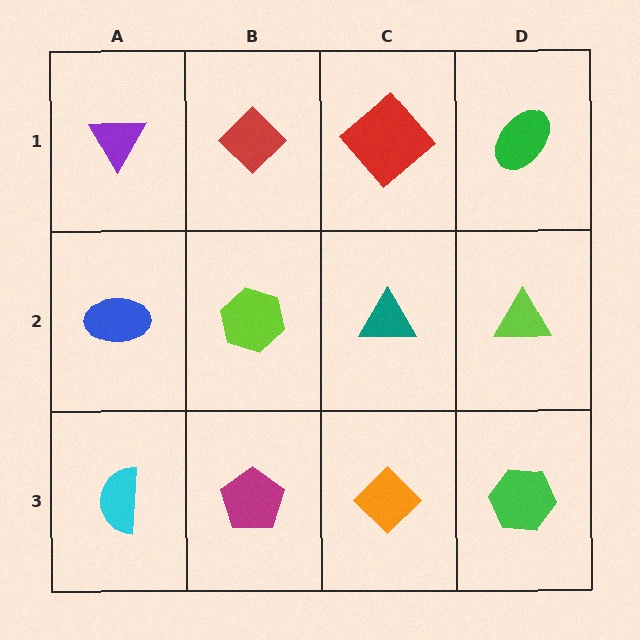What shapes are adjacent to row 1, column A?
A blue ellipse (row 2, column A), a red diamond (row 1, column B).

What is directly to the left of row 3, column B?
A cyan semicircle.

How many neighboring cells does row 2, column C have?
4.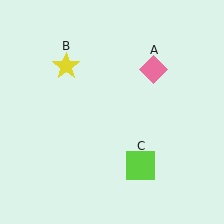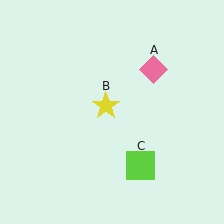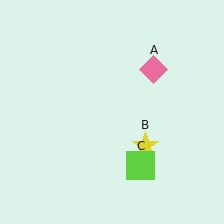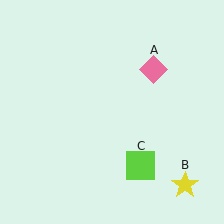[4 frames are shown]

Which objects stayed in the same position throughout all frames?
Pink diamond (object A) and lime square (object C) remained stationary.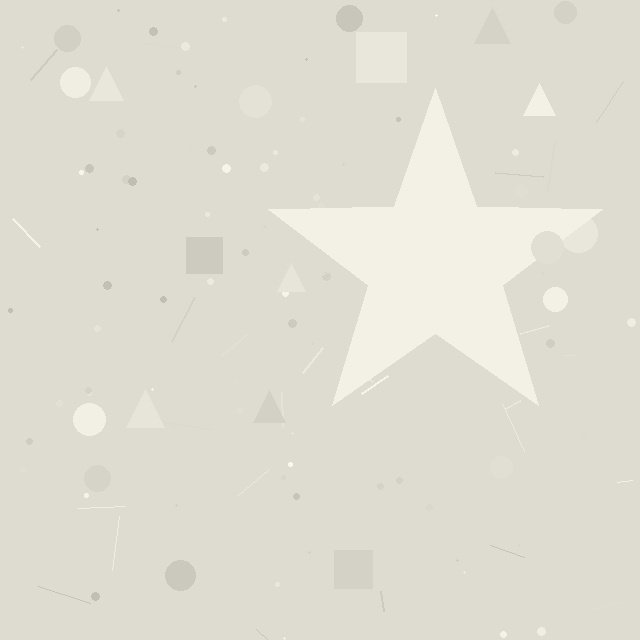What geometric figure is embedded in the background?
A star is embedded in the background.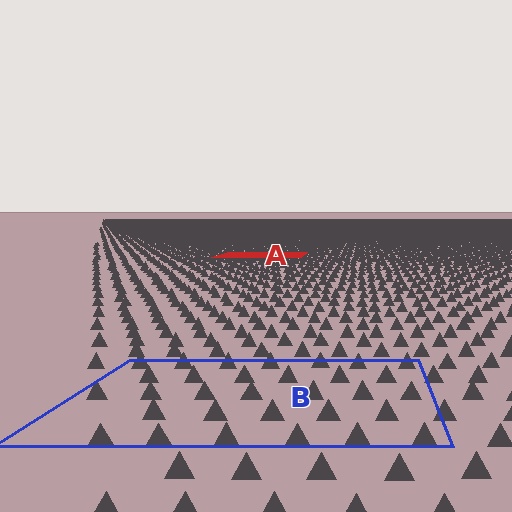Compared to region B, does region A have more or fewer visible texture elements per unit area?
Region A has more texture elements per unit area — they are packed more densely because it is farther away.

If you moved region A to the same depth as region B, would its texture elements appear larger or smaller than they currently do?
They would appear larger. At a closer depth, the same texture elements are projected at a bigger on-screen size.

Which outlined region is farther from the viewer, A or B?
Region A is farther from the viewer — the texture elements inside it appear smaller and more densely packed.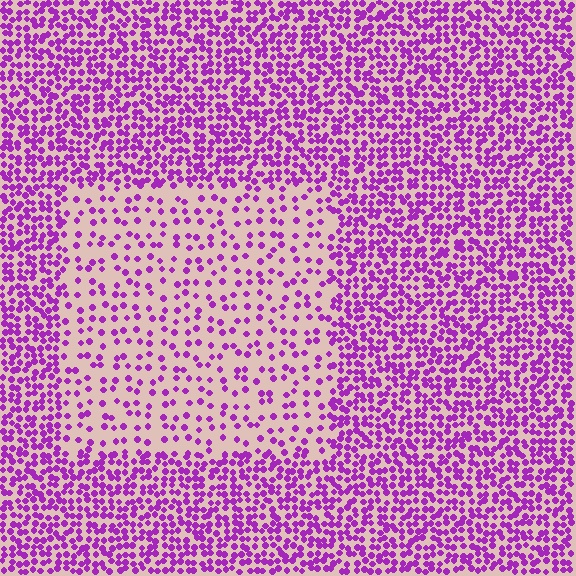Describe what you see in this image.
The image contains small purple elements arranged at two different densities. A rectangle-shaped region is visible where the elements are less densely packed than the surrounding area.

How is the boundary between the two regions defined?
The boundary is defined by a change in element density (approximately 2.5x ratio). All elements are the same color, size, and shape.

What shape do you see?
I see a rectangle.